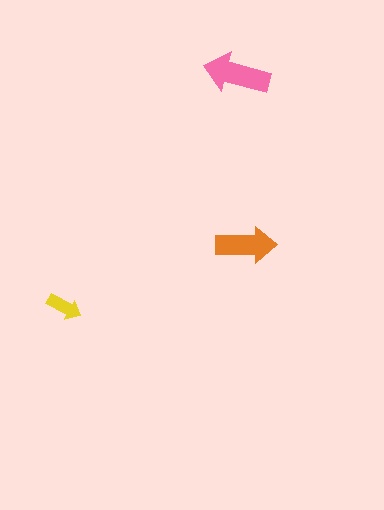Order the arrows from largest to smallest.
the pink one, the orange one, the yellow one.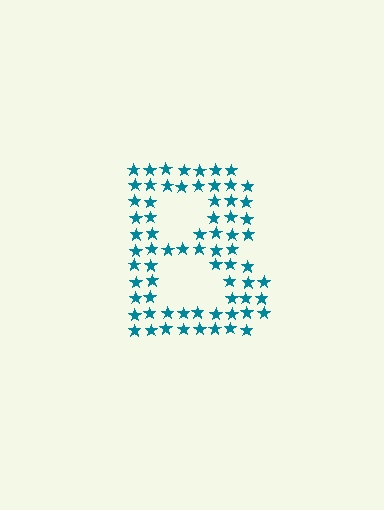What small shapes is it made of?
It is made of small stars.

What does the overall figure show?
The overall figure shows the letter B.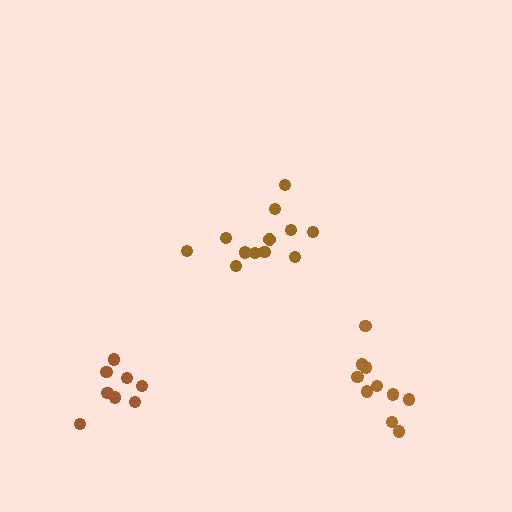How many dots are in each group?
Group 1: 12 dots, Group 2: 8 dots, Group 3: 10 dots (30 total).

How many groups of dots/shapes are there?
There are 3 groups.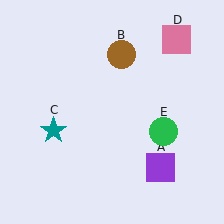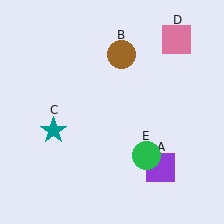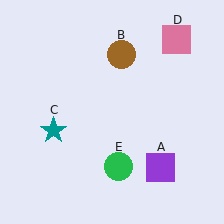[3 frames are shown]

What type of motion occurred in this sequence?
The green circle (object E) rotated clockwise around the center of the scene.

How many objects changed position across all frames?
1 object changed position: green circle (object E).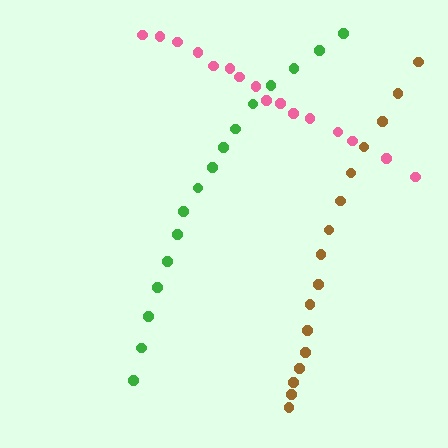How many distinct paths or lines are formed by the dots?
There are 3 distinct paths.